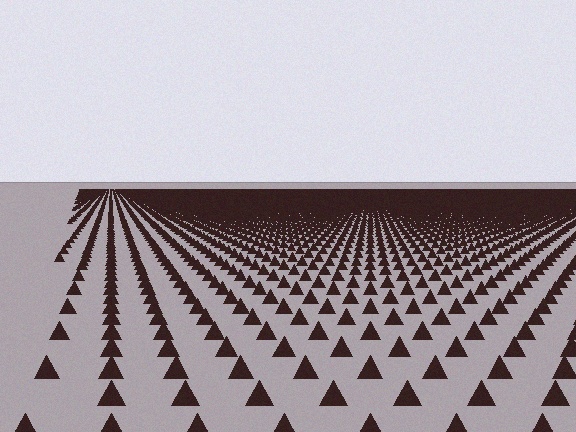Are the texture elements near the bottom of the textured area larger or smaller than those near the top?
Larger. Near the bottom, elements are closer to the viewer and appear at a bigger on-screen size.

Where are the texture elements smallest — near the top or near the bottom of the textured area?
Near the top.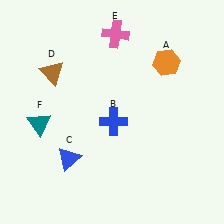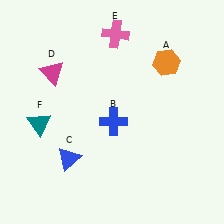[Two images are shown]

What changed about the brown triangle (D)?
In Image 1, D is brown. In Image 2, it changed to magenta.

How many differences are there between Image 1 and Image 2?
There is 1 difference between the two images.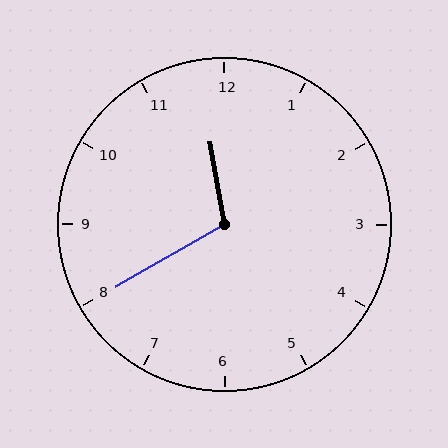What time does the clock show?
11:40.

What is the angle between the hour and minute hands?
Approximately 110 degrees.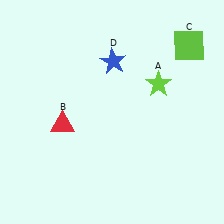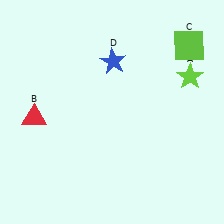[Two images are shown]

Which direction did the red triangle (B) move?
The red triangle (B) moved left.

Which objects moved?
The objects that moved are: the lime star (A), the red triangle (B).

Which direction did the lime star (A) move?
The lime star (A) moved right.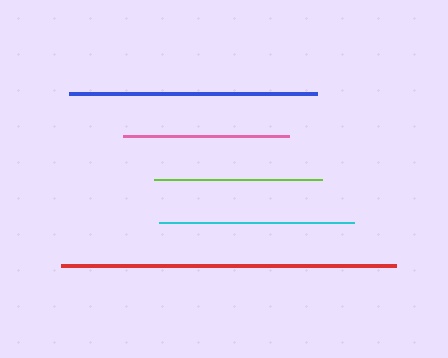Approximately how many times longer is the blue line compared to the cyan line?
The blue line is approximately 1.3 times the length of the cyan line.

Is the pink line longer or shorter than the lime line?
The lime line is longer than the pink line.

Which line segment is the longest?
The red line is the longest at approximately 335 pixels.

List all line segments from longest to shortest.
From longest to shortest: red, blue, cyan, lime, pink.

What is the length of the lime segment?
The lime segment is approximately 168 pixels long.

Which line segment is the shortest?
The pink line is the shortest at approximately 166 pixels.